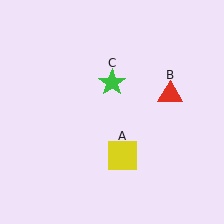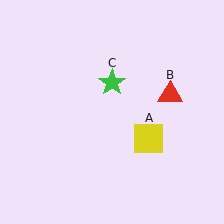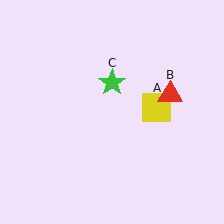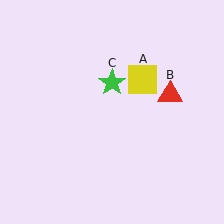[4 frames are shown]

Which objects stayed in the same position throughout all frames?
Red triangle (object B) and green star (object C) remained stationary.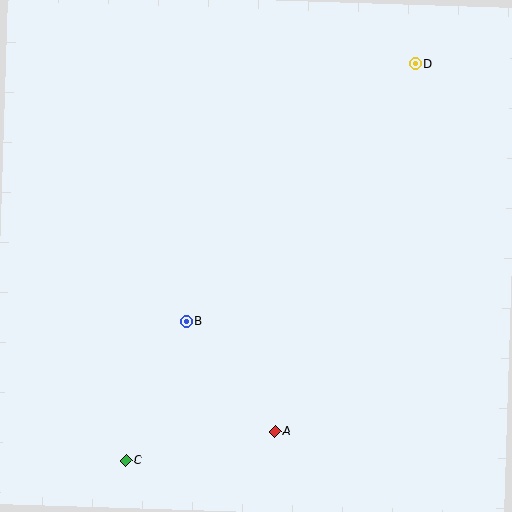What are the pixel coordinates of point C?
Point C is at (126, 460).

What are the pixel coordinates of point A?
Point A is at (275, 431).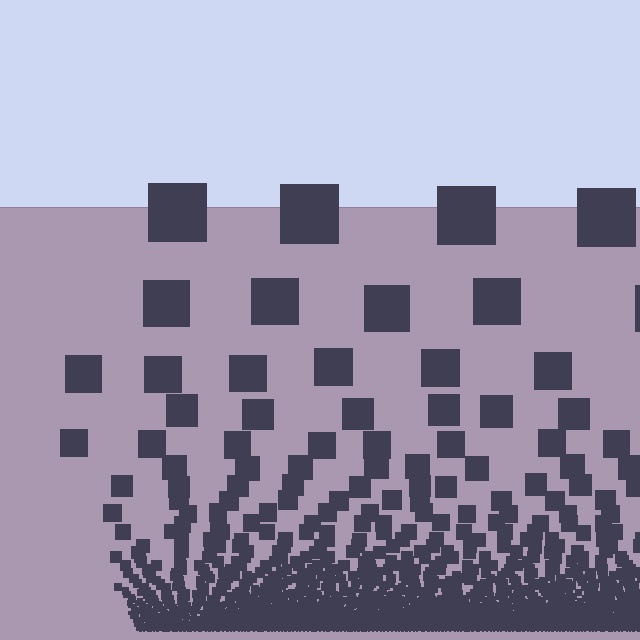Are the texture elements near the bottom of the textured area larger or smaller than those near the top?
Smaller. The gradient is inverted — elements near the bottom are smaller and denser.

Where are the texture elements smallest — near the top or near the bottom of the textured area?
Near the bottom.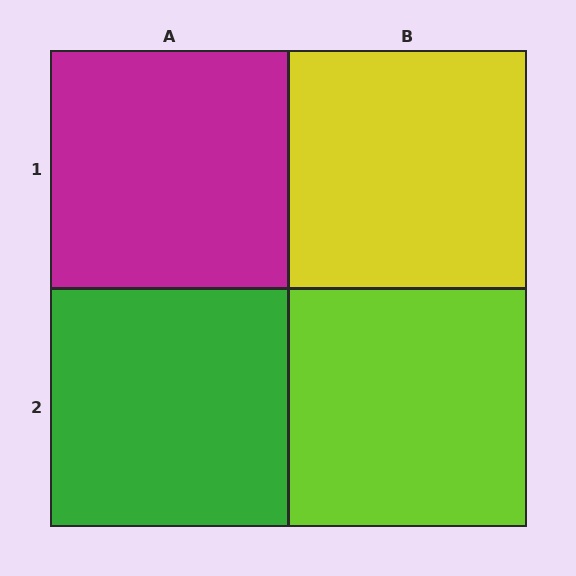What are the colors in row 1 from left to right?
Magenta, yellow.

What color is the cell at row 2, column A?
Green.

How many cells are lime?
1 cell is lime.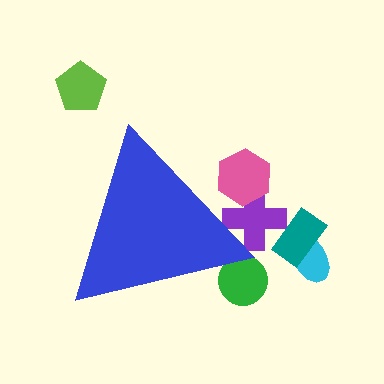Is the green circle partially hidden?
Yes, the green circle is partially hidden behind the blue triangle.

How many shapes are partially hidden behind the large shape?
3 shapes are partially hidden.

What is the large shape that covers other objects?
A blue triangle.